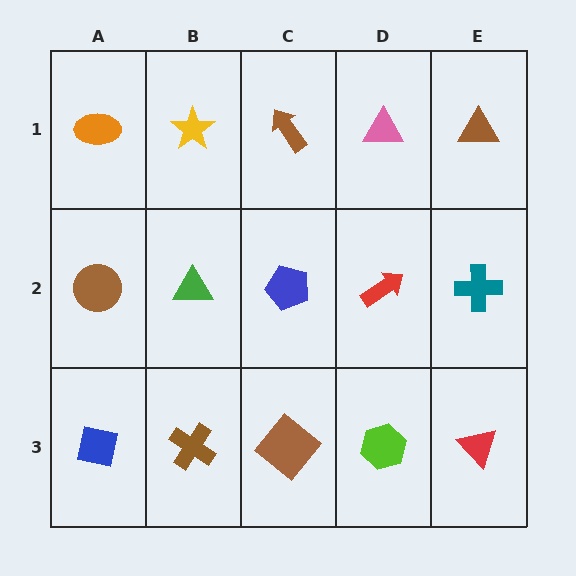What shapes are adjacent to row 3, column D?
A red arrow (row 2, column D), a brown diamond (row 3, column C), a red triangle (row 3, column E).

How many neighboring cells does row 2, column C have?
4.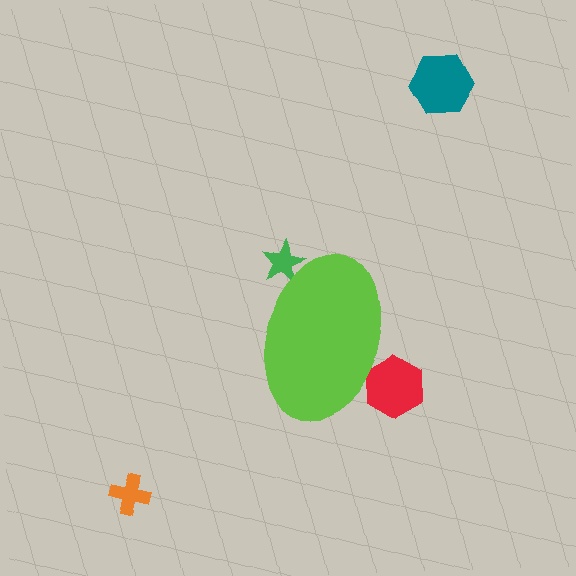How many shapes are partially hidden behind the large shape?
2 shapes are partially hidden.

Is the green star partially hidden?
Yes, the green star is partially hidden behind the lime ellipse.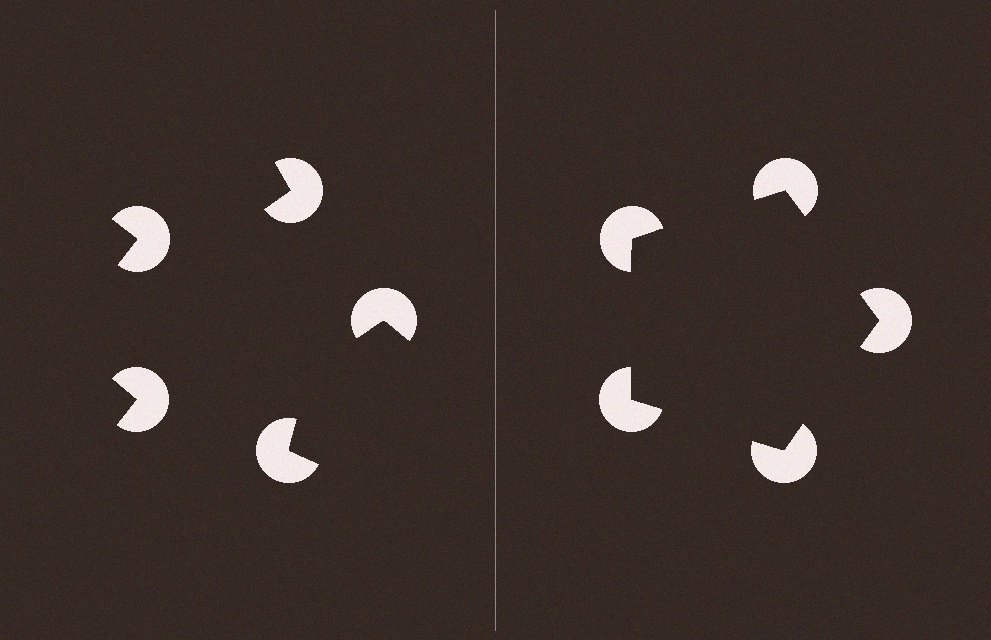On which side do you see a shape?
An illusory pentagon appears on the right side. On the left side the wedge cuts are rotated, so no coherent shape forms.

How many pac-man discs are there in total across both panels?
10 — 5 on each side.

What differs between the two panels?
The pac-man discs are positioned identically on both sides; only the wedge orientations differ. On the right they align to a pentagon; on the left they are misaligned.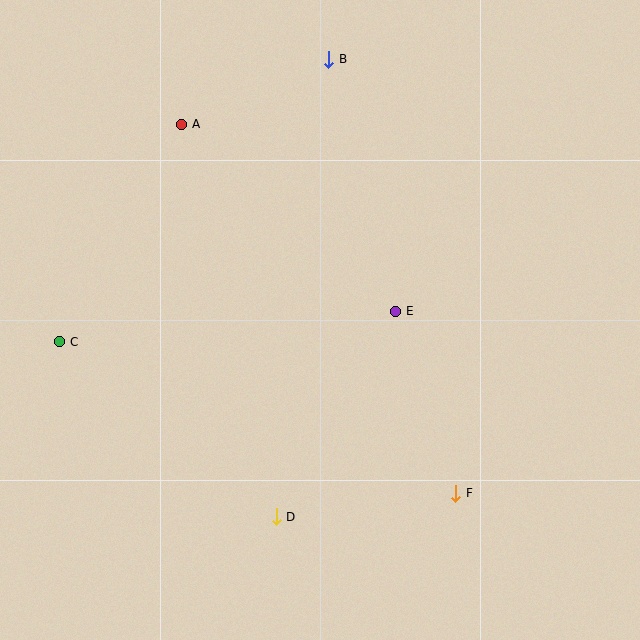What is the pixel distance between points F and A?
The distance between F and A is 459 pixels.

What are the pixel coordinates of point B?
Point B is at (329, 59).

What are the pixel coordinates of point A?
Point A is at (182, 124).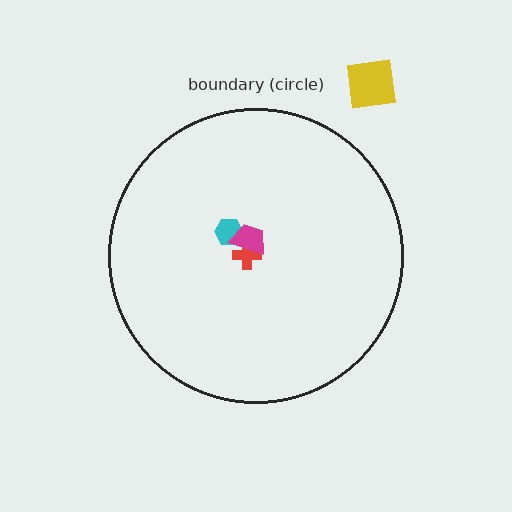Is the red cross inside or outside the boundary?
Inside.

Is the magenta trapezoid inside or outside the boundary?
Inside.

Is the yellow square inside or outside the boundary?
Outside.